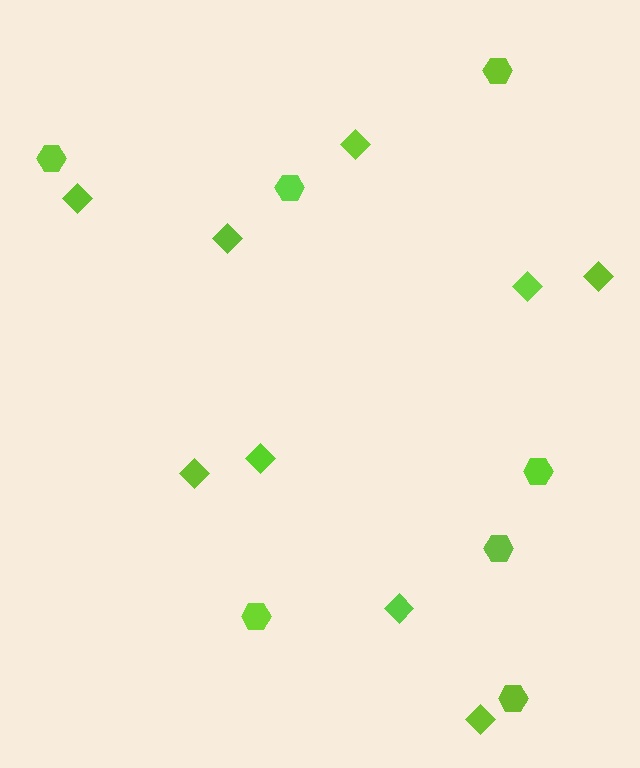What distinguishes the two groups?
There are 2 groups: one group of diamonds (9) and one group of hexagons (7).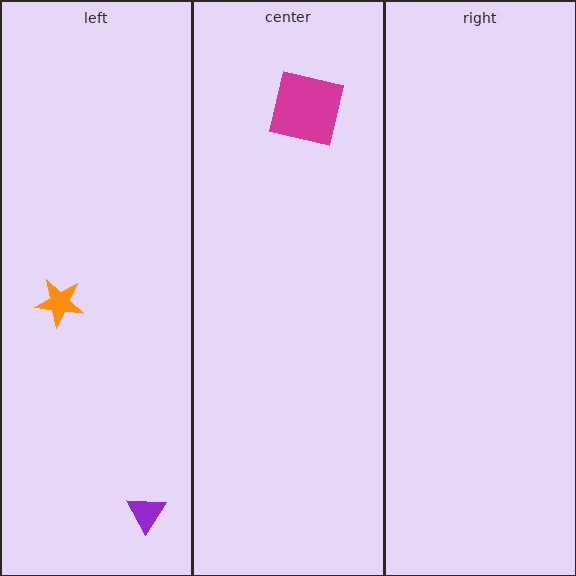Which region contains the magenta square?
The center region.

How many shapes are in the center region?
1.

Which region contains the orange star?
The left region.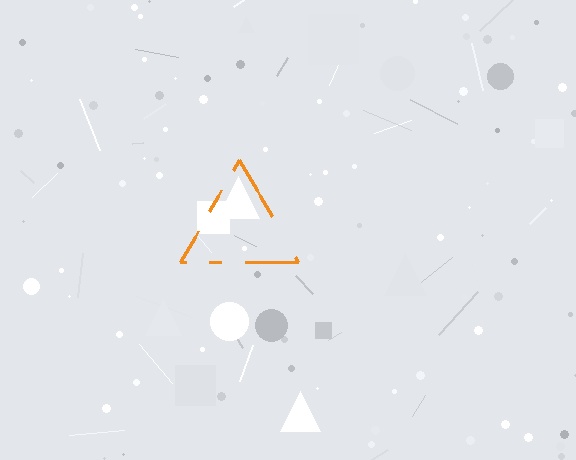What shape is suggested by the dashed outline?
The dashed outline suggests a triangle.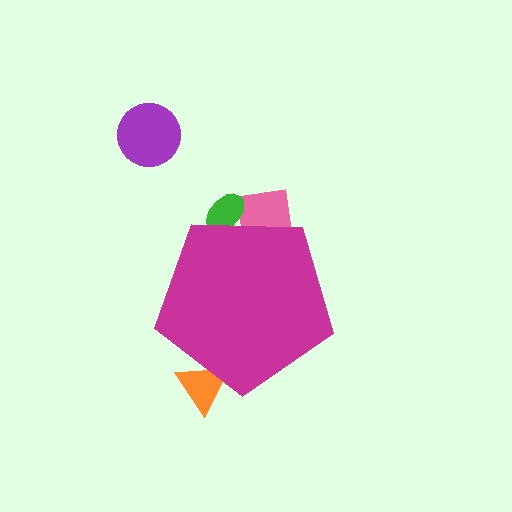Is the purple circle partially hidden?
No, the purple circle is fully visible.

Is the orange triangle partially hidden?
Yes, the orange triangle is partially hidden behind the magenta pentagon.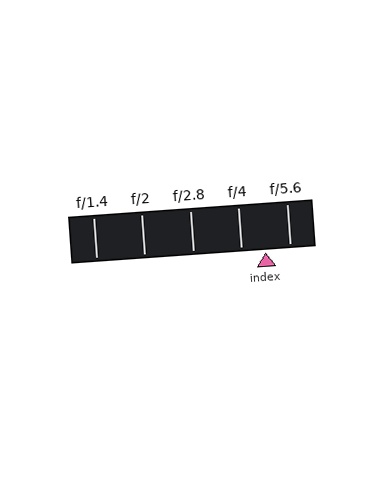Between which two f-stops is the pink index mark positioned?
The index mark is between f/4 and f/5.6.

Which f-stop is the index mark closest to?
The index mark is closest to f/5.6.